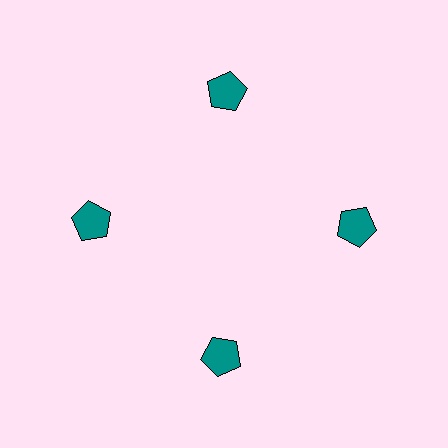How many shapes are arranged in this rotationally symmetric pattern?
There are 4 shapes, arranged in 4 groups of 1.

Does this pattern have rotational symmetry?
Yes, this pattern has 4-fold rotational symmetry. It looks the same after rotating 90 degrees around the center.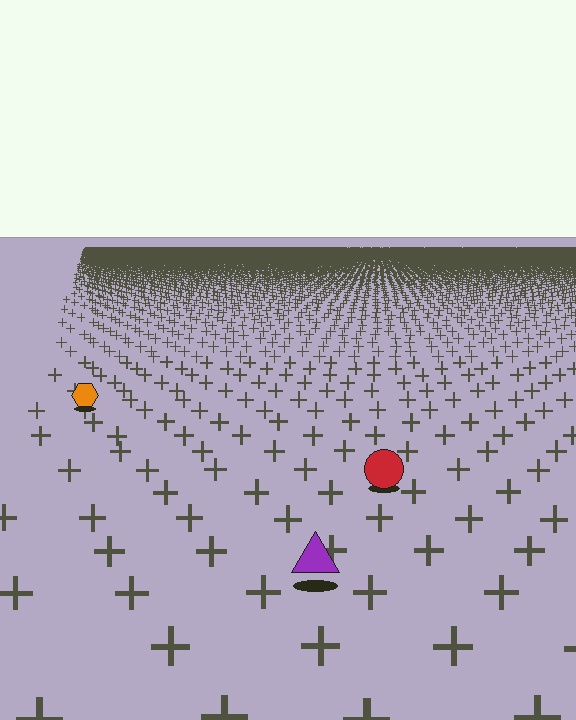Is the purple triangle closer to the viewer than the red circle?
Yes. The purple triangle is closer — you can tell from the texture gradient: the ground texture is coarser near it.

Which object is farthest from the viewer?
The orange hexagon is farthest from the viewer. It appears smaller and the ground texture around it is denser.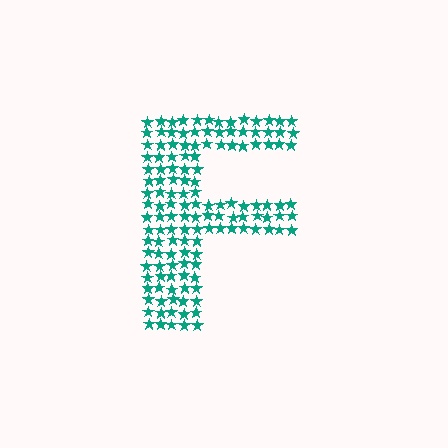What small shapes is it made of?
It is made of small stars.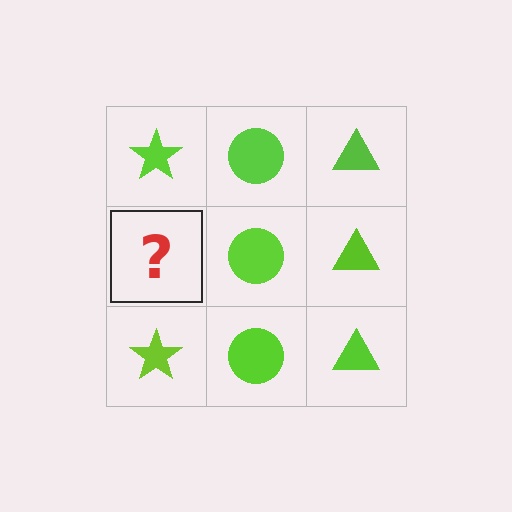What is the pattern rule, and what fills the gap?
The rule is that each column has a consistent shape. The gap should be filled with a lime star.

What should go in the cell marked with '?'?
The missing cell should contain a lime star.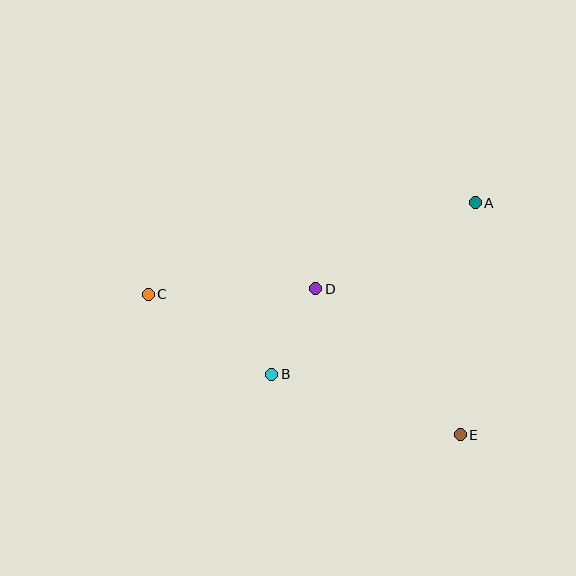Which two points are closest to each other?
Points B and D are closest to each other.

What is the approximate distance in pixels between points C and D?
The distance between C and D is approximately 168 pixels.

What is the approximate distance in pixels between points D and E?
The distance between D and E is approximately 205 pixels.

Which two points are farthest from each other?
Points C and E are farthest from each other.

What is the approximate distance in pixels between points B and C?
The distance between B and C is approximately 148 pixels.